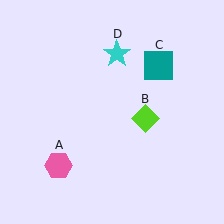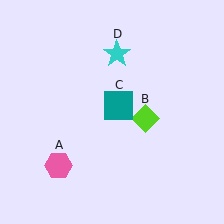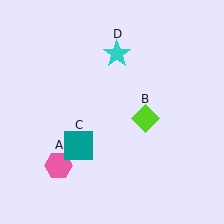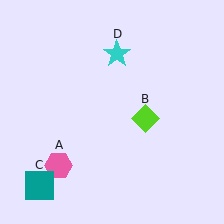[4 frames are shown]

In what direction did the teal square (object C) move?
The teal square (object C) moved down and to the left.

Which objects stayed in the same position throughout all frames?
Pink hexagon (object A) and lime diamond (object B) and cyan star (object D) remained stationary.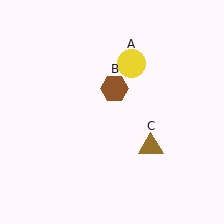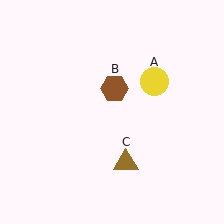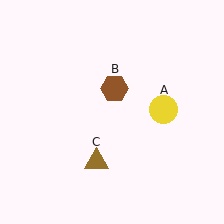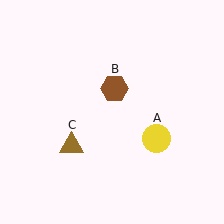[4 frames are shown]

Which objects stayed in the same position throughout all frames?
Brown hexagon (object B) remained stationary.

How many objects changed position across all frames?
2 objects changed position: yellow circle (object A), brown triangle (object C).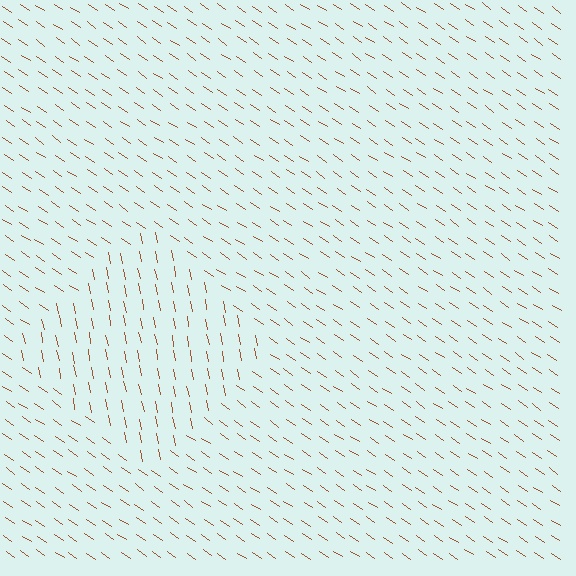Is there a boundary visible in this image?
Yes, there is a texture boundary formed by a change in line orientation.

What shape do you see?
I see a diamond.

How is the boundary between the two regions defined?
The boundary is defined purely by a change in line orientation (approximately 45 degrees difference). All lines are the same color and thickness.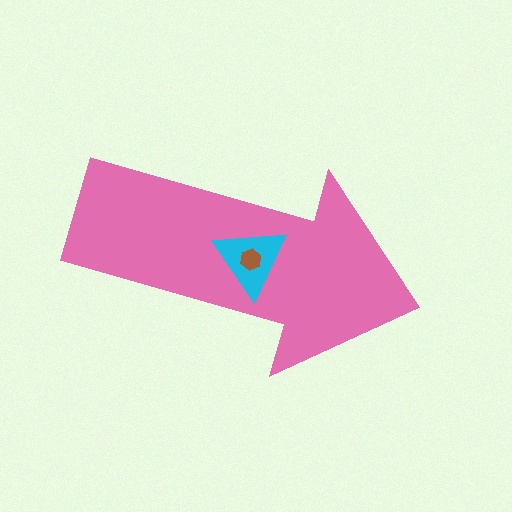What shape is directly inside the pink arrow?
The cyan triangle.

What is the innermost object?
The brown hexagon.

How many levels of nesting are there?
3.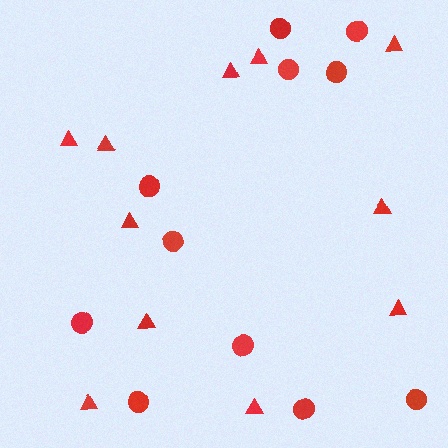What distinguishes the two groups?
There are 2 groups: one group of triangles (11) and one group of circles (11).